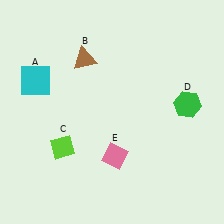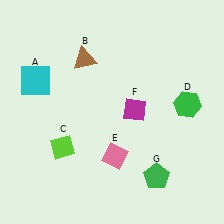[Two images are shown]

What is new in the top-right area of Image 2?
A magenta diamond (F) was added in the top-right area of Image 2.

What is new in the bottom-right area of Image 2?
A green pentagon (G) was added in the bottom-right area of Image 2.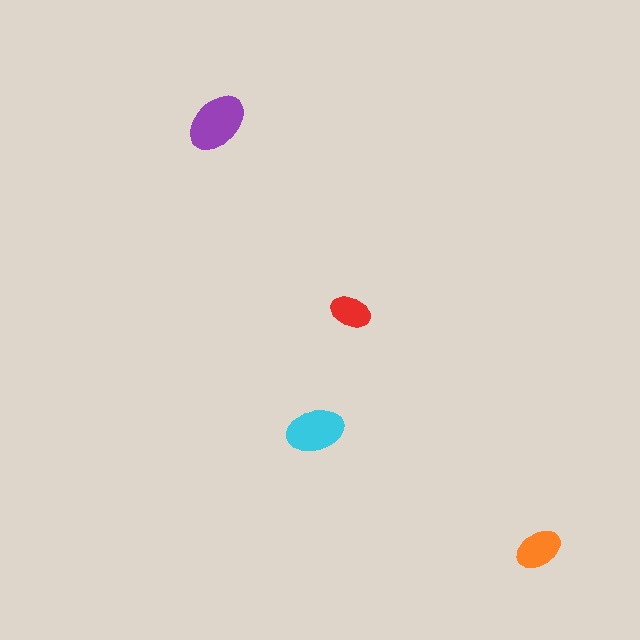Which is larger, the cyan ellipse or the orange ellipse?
The cyan one.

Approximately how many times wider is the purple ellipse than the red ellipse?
About 1.5 times wider.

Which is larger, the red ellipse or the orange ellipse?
The orange one.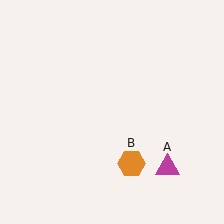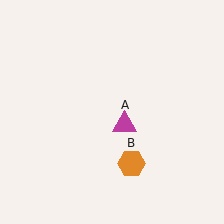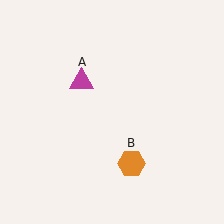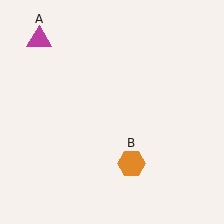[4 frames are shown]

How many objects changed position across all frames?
1 object changed position: magenta triangle (object A).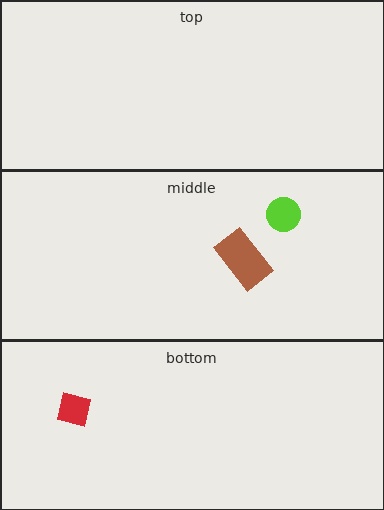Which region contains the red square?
The bottom region.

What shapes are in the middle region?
The lime circle, the brown rectangle.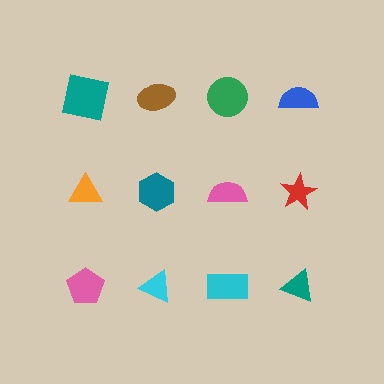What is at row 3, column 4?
A teal triangle.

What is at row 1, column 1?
A teal square.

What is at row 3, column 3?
A cyan rectangle.